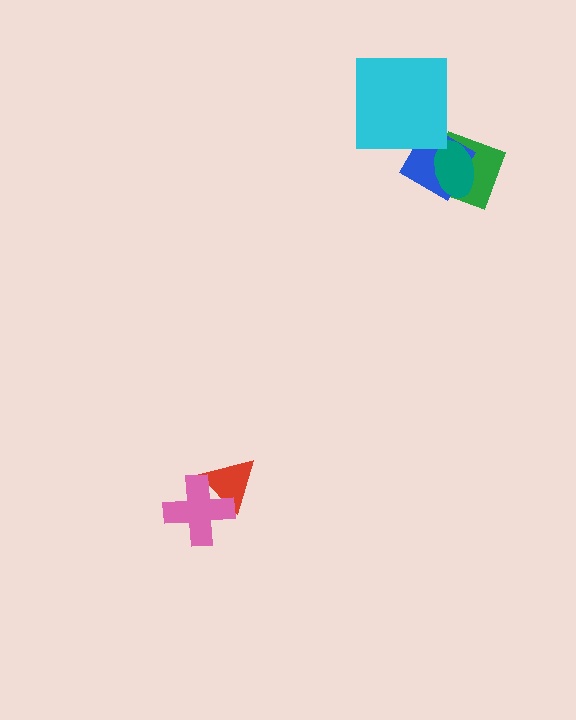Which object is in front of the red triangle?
The pink cross is in front of the red triangle.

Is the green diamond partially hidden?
Yes, it is partially covered by another shape.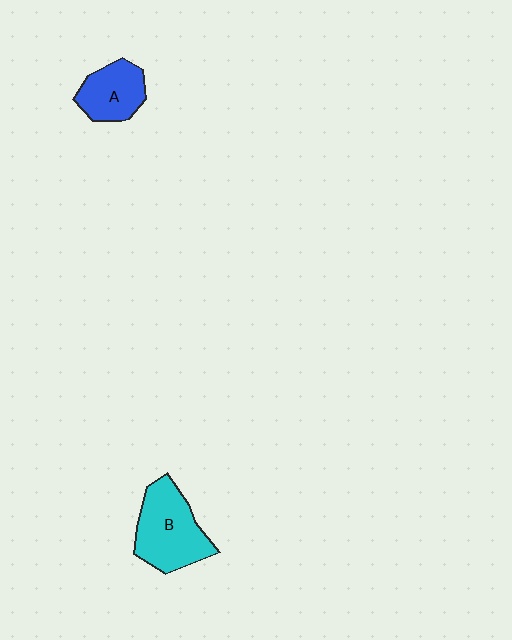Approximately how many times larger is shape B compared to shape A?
Approximately 1.5 times.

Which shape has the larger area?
Shape B (cyan).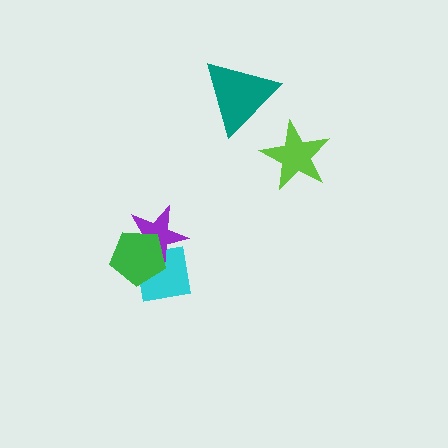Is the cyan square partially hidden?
Yes, it is partially covered by another shape.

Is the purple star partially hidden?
Yes, it is partially covered by another shape.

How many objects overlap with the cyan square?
2 objects overlap with the cyan square.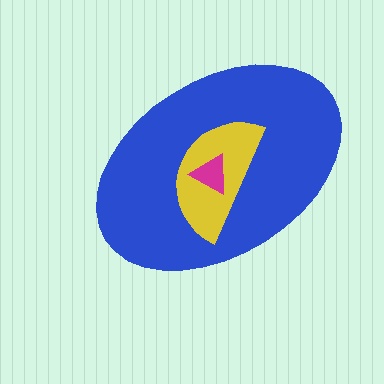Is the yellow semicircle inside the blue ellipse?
Yes.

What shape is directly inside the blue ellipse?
The yellow semicircle.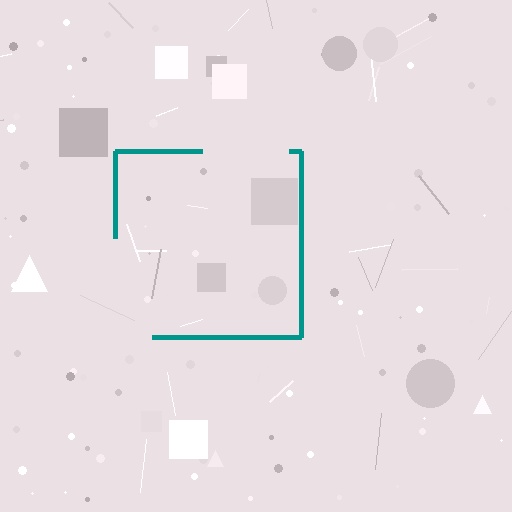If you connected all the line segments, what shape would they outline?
They would outline a square.